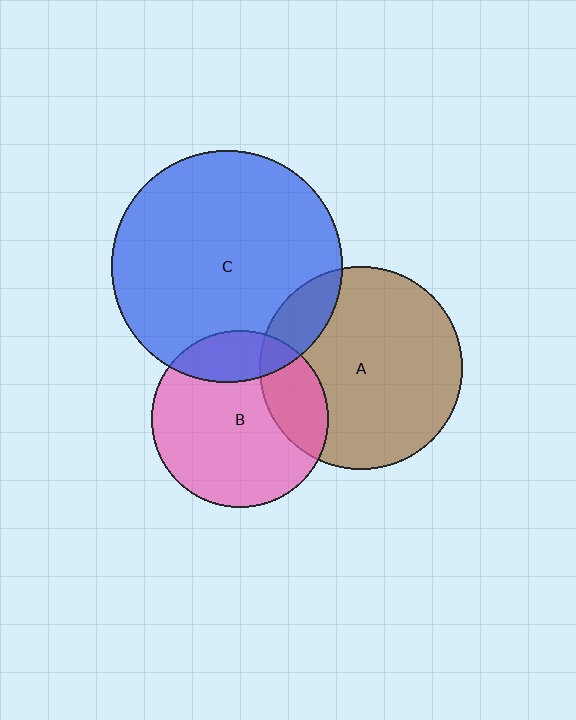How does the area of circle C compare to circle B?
Approximately 1.7 times.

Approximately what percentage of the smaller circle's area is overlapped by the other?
Approximately 20%.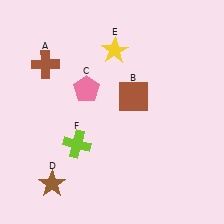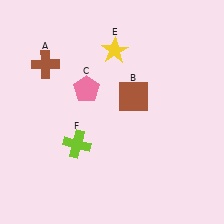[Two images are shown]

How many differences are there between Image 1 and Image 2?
There is 1 difference between the two images.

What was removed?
The brown star (D) was removed in Image 2.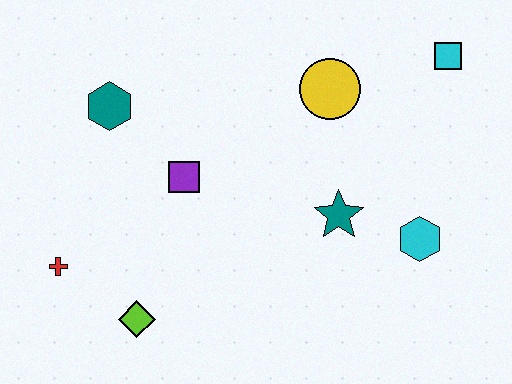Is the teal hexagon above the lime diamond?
Yes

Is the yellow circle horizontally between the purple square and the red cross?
No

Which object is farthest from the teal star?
The red cross is farthest from the teal star.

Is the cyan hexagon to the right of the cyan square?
No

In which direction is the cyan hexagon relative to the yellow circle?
The cyan hexagon is below the yellow circle.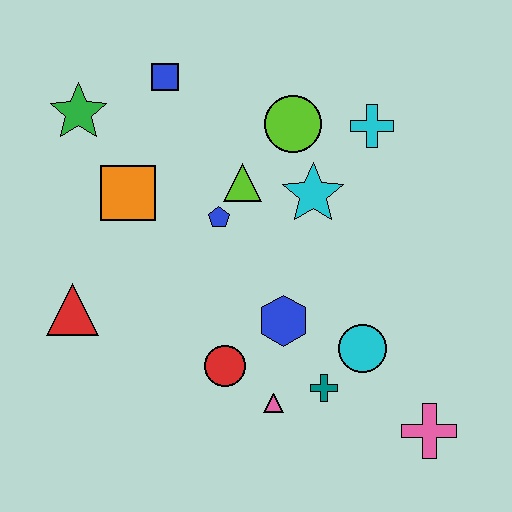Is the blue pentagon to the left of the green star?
No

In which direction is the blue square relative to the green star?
The blue square is to the right of the green star.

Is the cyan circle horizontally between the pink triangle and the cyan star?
No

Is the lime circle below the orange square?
No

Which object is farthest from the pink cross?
The green star is farthest from the pink cross.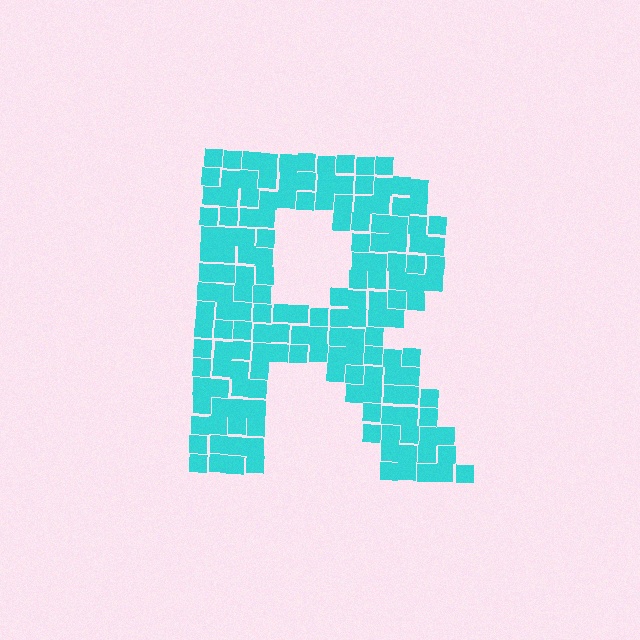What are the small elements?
The small elements are squares.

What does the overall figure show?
The overall figure shows the letter R.